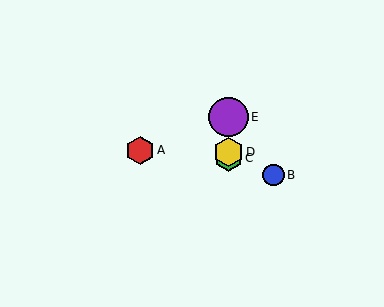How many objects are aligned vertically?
3 objects (C, D, E) are aligned vertically.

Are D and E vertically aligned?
Yes, both are at x≈229.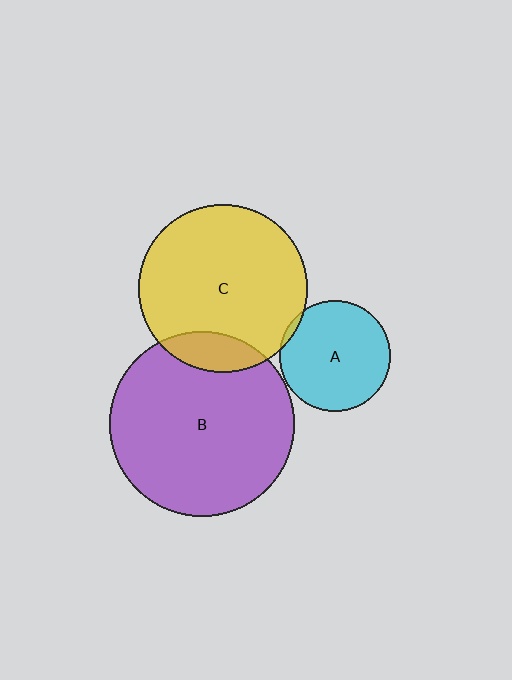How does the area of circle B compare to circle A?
Approximately 2.8 times.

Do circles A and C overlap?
Yes.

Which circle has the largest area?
Circle B (purple).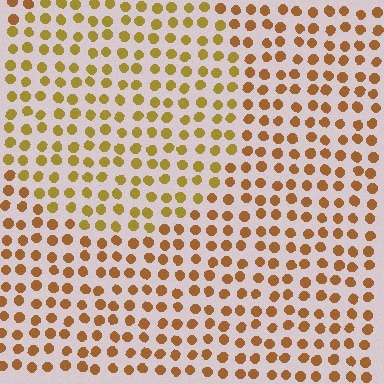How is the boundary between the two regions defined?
The boundary is defined purely by a slight shift in hue (about 23 degrees). Spacing, size, and orientation are identical on both sides.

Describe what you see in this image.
The image is filled with small brown elements in a uniform arrangement. A circle-shaped region is visible where the elements are tinted to a slightly different hue, forming a subtle color boundary.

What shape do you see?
I see a circle.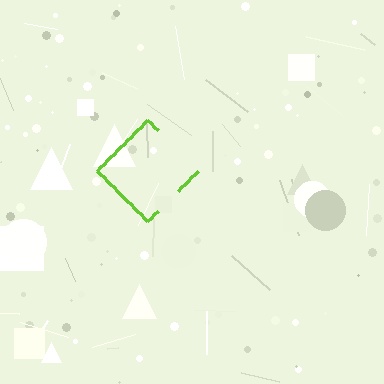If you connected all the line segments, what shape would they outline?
They would outline a diamond.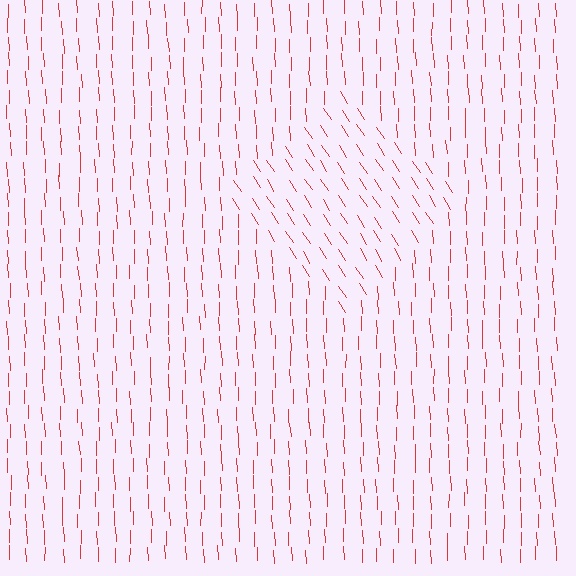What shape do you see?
I see a diamond.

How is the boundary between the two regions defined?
The boundary is defined purely by a change in line orientation (approximately 31 degrees difference). All lines are the same color and thickness.